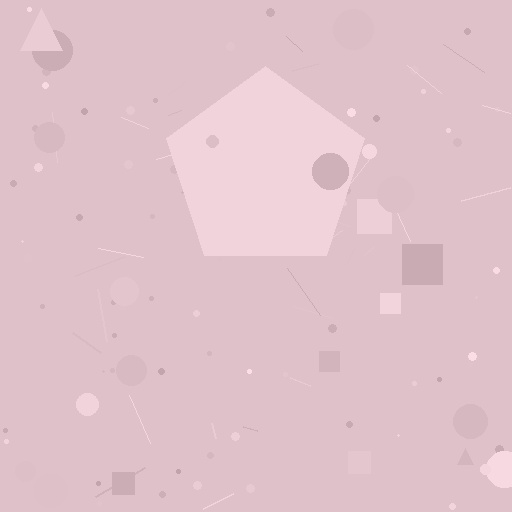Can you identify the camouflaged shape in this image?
The camouflaged shape is a pentagon.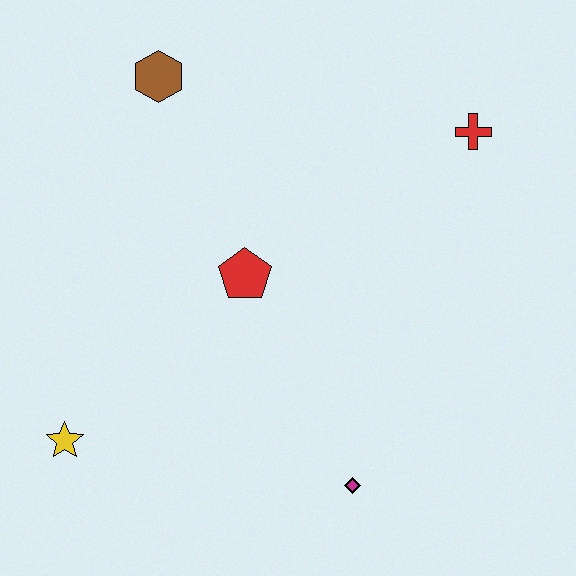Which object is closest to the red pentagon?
The brown hexagon is closest to the red pentagon.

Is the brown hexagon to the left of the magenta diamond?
Yes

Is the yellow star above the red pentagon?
No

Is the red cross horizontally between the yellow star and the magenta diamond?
No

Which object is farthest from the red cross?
The yellow star is farthest from the red cross.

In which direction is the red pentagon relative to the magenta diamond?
The red pentagon is above the magenta diamond.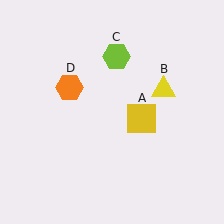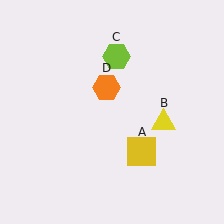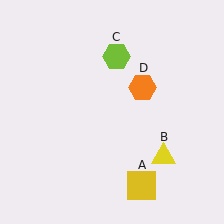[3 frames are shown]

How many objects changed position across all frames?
3 objects changed position: yellow square (object A), yellow triangle (object B), orange hexagon (object D).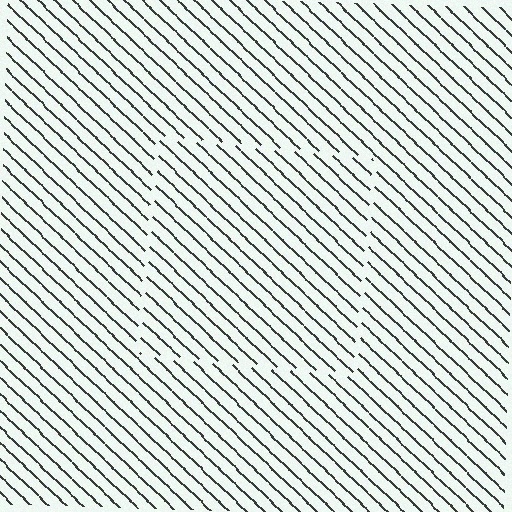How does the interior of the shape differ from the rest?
The interior of the shape contains the same grating, shifted by half a period — the contour is defined by the phase discontinuity where line-ends from the inner and outer gratings abut.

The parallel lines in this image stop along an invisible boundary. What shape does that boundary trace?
An illusory square. The interior of the shape contains the same grating, shifted by half a period — the contour is defined by the phase discontinuity where line-ends from the inner and outer gratings abut.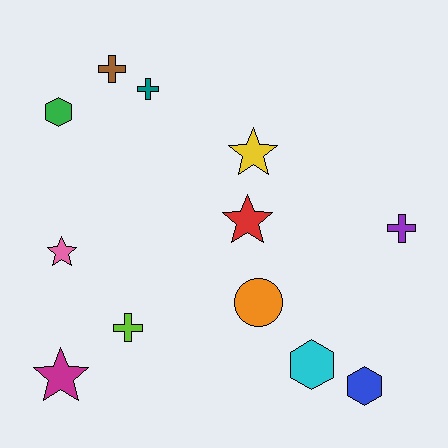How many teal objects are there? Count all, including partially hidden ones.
There is 1 teal object.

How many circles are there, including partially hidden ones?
There is 1 circle.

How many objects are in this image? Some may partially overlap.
There are 12 objects.